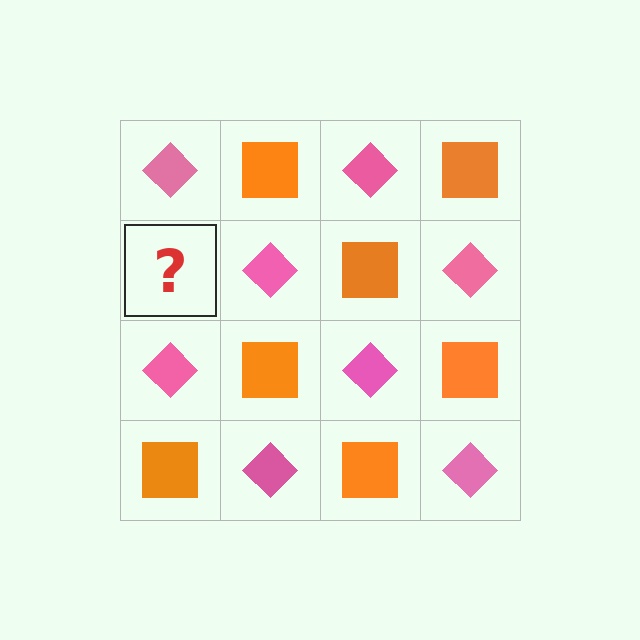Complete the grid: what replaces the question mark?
The question mark should be replaced with an orange square.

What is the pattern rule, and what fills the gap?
The rule is that it alternates pink diamond and orange square in a checkerboard pattern. The gap should be filled with an orange square.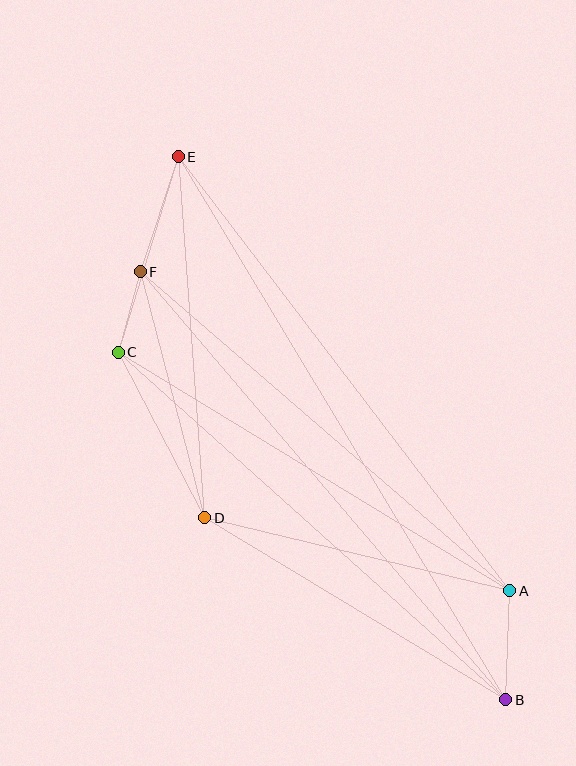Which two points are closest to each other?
Points C and F are closest to each other.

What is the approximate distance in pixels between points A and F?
The distance between A and F is approximately 488 pixels.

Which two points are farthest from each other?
Points B and E are farthest from each other.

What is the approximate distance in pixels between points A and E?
The distance between A and E is approximately 547 pixels.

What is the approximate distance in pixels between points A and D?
The distance between A and D is approximately 314 pixels.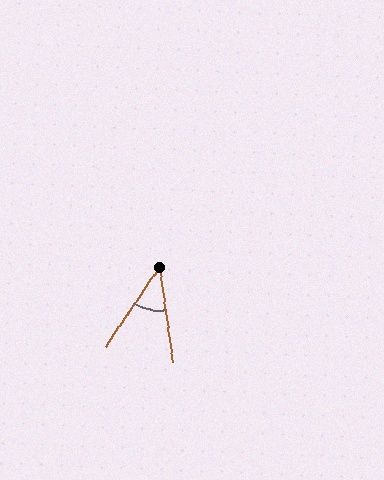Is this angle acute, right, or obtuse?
It is acute.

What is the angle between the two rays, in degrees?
Approximately 42 degrees.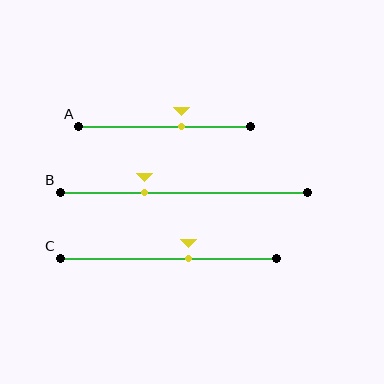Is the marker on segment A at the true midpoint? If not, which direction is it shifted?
No, the marker on segment A is shifted to the right by about 10% of the segment length.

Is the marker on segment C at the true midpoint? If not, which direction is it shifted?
No, the marker on segment C is shifted to the right by about 9% of the segment length.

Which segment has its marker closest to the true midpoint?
Segment C has its marker closest to the true midpoint.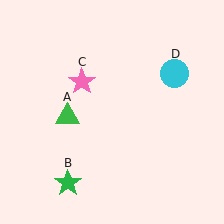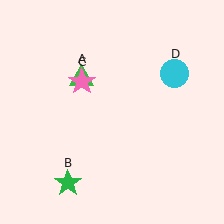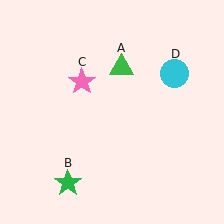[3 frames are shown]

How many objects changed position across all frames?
1 object changed position: green triangle (object A).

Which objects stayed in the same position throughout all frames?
Green star (object B) and pink star (object C) and cyan circle (object D) remained stationary.